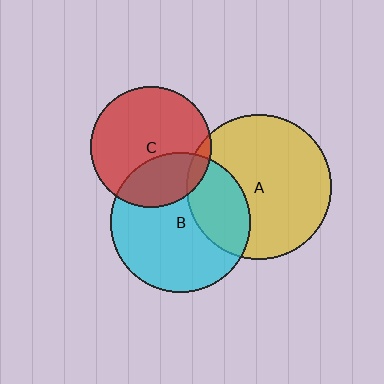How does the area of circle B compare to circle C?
Approximately 1.3 times.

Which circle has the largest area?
Circle A (yellow).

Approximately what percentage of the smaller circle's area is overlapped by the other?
Approximately 30%.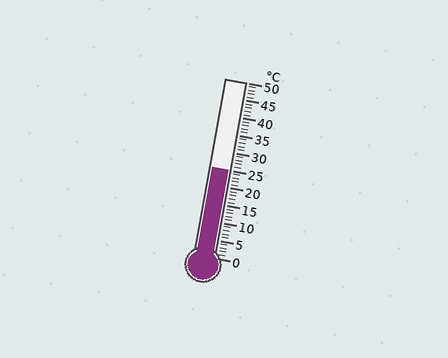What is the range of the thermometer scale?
The thermometer scale ranges from 0°C to 50°C.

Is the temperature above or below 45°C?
The temperature is below 45°C.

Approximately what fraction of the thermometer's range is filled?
The thermometer is filled to approximately 50% of its range.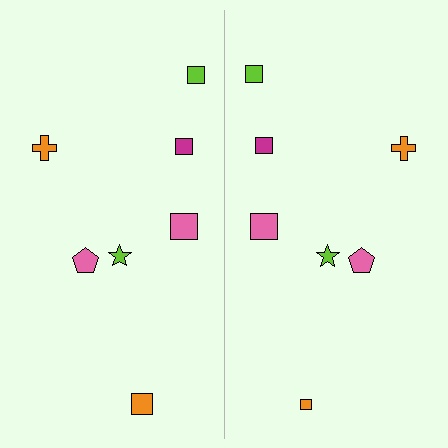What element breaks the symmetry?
The orange square on the right side has a different size than its mirror counterpart.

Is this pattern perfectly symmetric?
No, the pattern is not perfectly symmetric. The orange square on the right side has a different size than its mirror counterpart.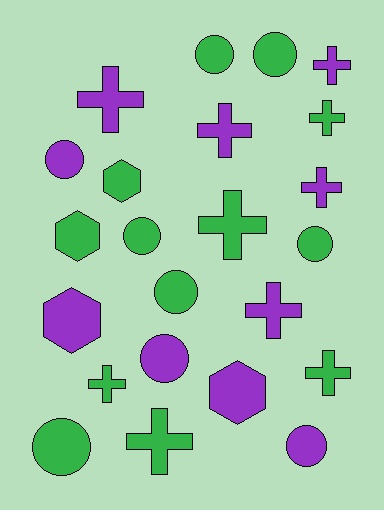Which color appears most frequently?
Green, with 13 objects.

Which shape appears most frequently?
Cross, with 10 objects.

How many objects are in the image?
There are 23 objects.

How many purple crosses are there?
There are 5 purple crosses.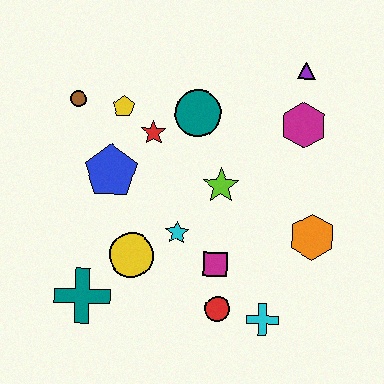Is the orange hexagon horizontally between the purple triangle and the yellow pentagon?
No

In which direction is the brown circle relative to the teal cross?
The brown circle is above the teal cross.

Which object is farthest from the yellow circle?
The purple triangle is farthest from the yellow circle.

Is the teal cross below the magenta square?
Yes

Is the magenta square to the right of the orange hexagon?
No